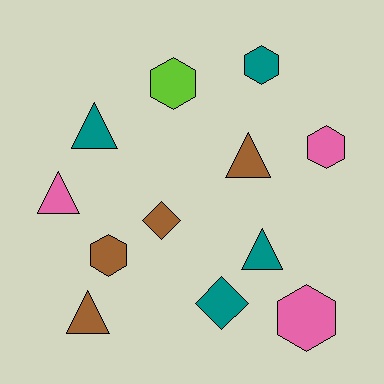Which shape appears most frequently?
Hexagon, with 5 objects.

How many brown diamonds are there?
There is 1 brown diamond.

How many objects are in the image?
There are 12 objects.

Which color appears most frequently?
Brown, with 4 objects.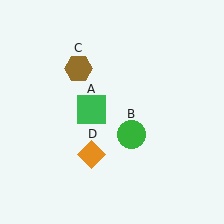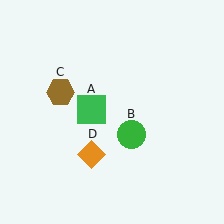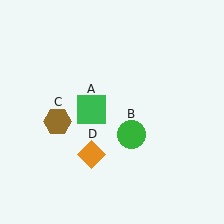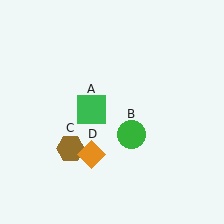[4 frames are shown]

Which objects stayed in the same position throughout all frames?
Green square (object A) and green circle (object B) and orange diamond (object D) remained stationary.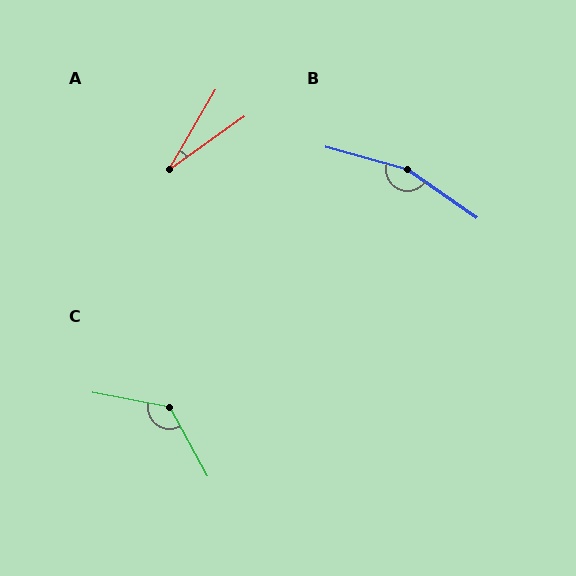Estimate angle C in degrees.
Approximately 130 degrees.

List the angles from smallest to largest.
A (25°), C (130°), B (161°).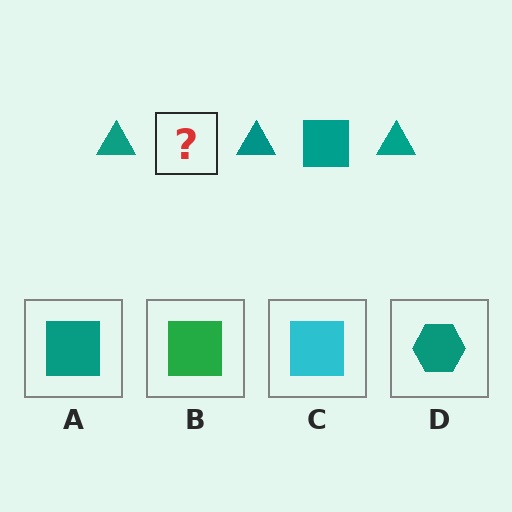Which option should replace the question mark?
Option A.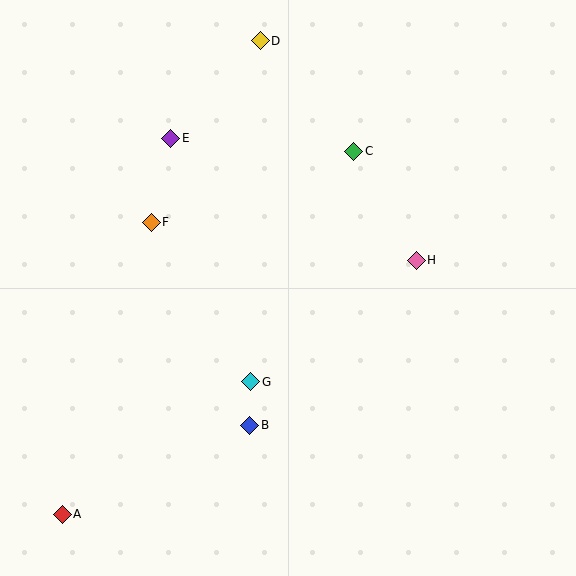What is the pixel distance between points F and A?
The distance between F and A is 305 pixels.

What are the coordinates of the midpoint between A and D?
The midpoint between A and D is at (161, 278).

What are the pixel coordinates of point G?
Point G is at (251, 382).